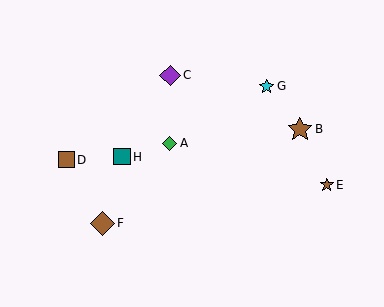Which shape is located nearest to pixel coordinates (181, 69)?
The purple diamond (labeled C) at (170, 75) is nearest to that location.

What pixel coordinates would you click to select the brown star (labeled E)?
Click at (327, 185) to select the brown star E.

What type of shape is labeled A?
Shape A is a green diamond.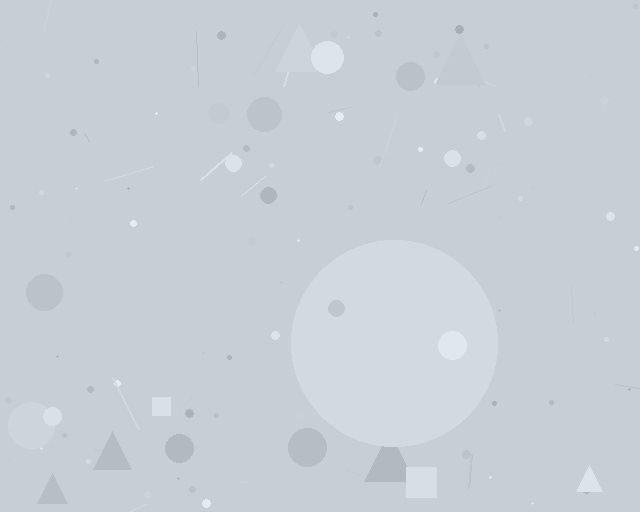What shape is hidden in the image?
A circle is hidden in the image.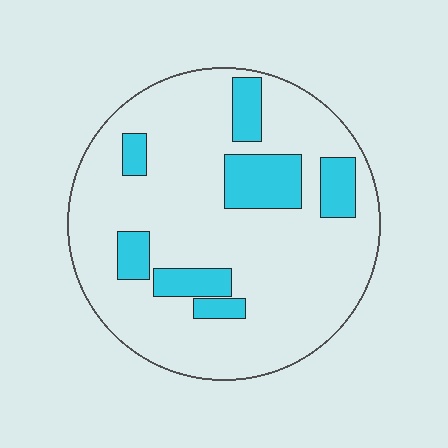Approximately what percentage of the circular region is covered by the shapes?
Approximately 20%.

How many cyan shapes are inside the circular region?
7.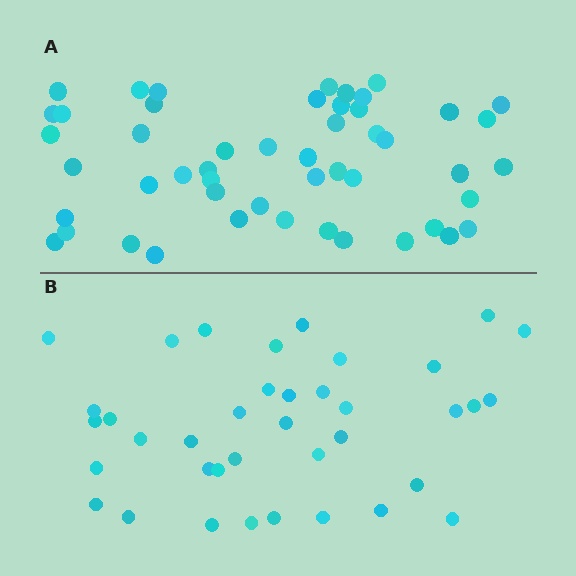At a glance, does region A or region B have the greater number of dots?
Region A (the top region) has more dots.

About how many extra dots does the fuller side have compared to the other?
Region A has roughly 12 or so more dots than region B.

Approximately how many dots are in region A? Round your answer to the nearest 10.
About 50 dots.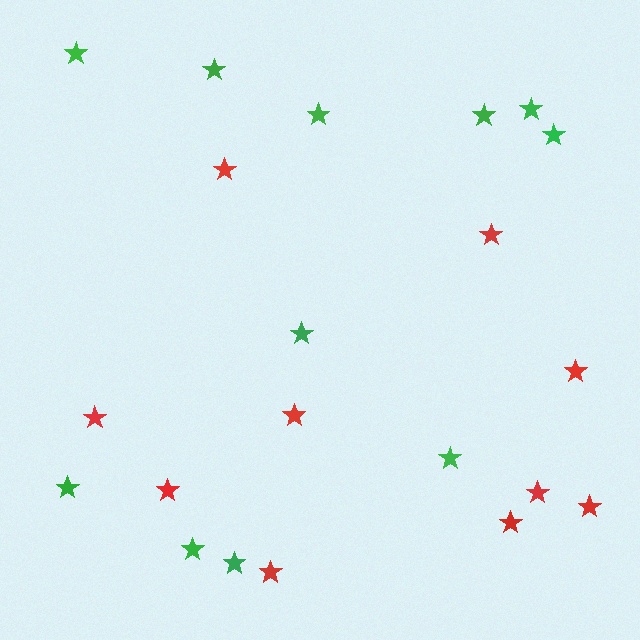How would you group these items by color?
There are 2 groups: one group of green stars (11) and one group of red stars (10).